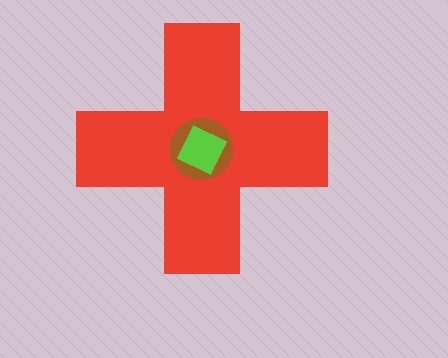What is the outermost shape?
The red cross.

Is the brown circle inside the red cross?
Yes.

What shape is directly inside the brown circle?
The lime square.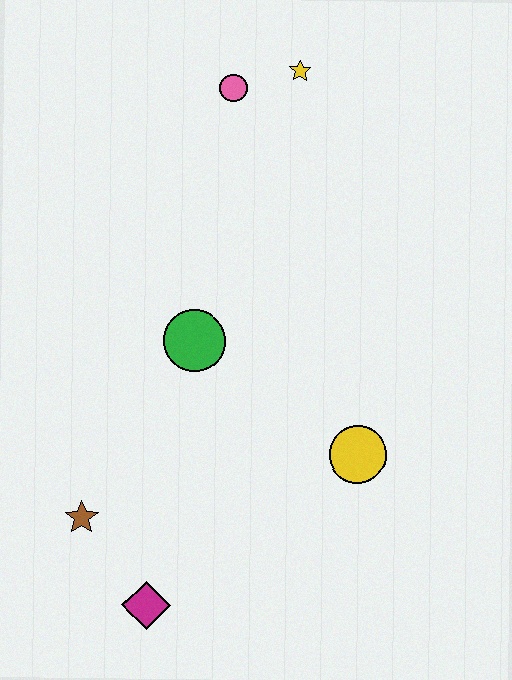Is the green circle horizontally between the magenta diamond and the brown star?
No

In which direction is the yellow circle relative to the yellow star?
The yellow circle is below the yellow star.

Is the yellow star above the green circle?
Yes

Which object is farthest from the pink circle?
The magenta diamond is farthest from the pink circle.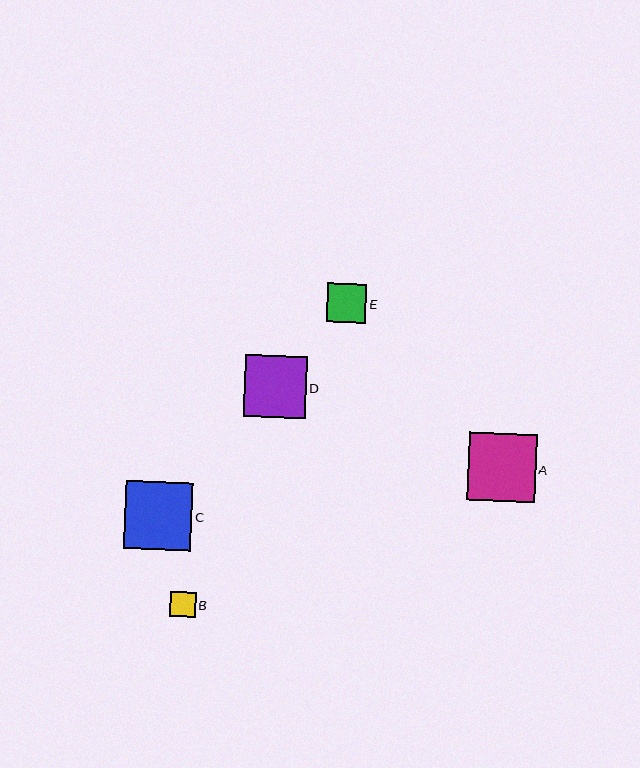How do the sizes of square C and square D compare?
Square C and square D are approximately the same size.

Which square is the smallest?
Square B is the smallest with a size of approximately 26 pixels.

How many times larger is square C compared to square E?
Square C is approximately 1.7 times the size of square E.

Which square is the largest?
Square A is the largest with a size of approximately 68 pixels.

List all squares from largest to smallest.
From largest to smallest: A, C, D, E, B.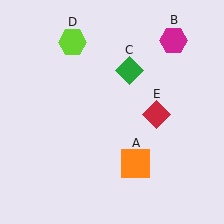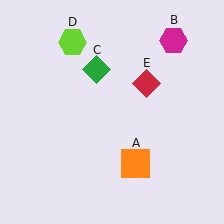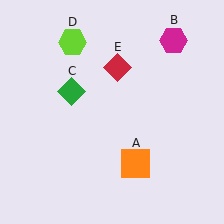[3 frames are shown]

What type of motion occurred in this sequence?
The green diamond (object C), red diamond (object E) rotated counterclockwise around the center of the scene.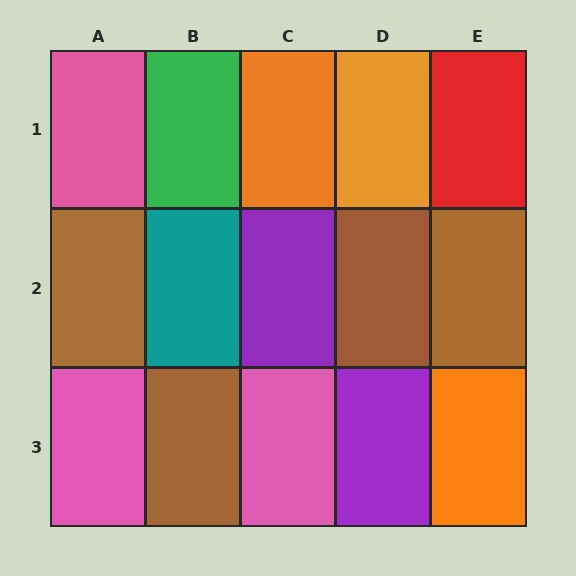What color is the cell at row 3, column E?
Orange.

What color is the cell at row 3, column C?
Pink.